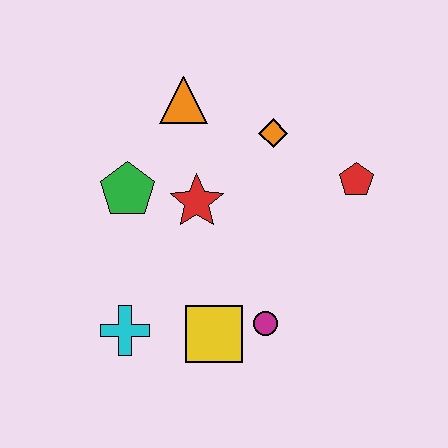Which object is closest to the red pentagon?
The orange diamond is closest to the red pentagon.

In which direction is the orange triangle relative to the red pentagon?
The orange triangle is to the left of the red pentagon.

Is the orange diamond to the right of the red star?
Yes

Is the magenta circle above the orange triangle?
No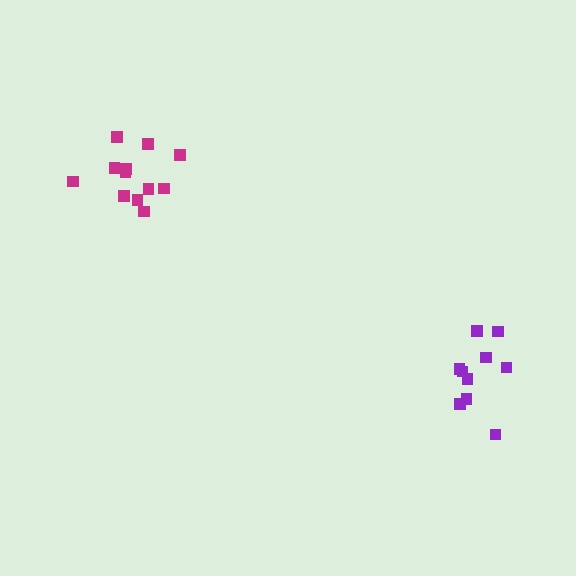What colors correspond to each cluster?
The clusters are colored: purple, magenta.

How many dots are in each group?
Group 1: 10 dots, Group 2: 12 dots (22 total).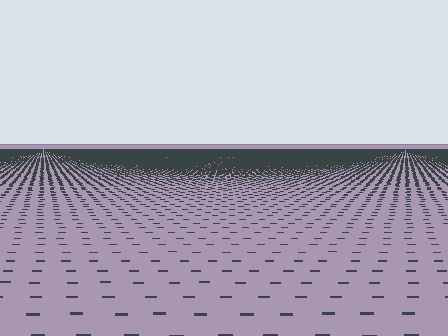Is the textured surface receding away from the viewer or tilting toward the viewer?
The surface is receding away from the viewer. Texture elements get smaller and denser toward the top.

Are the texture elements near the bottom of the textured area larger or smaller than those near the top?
Larger. Near the bottom, elements are closer to the viewer and appear at a bigger on-screen size.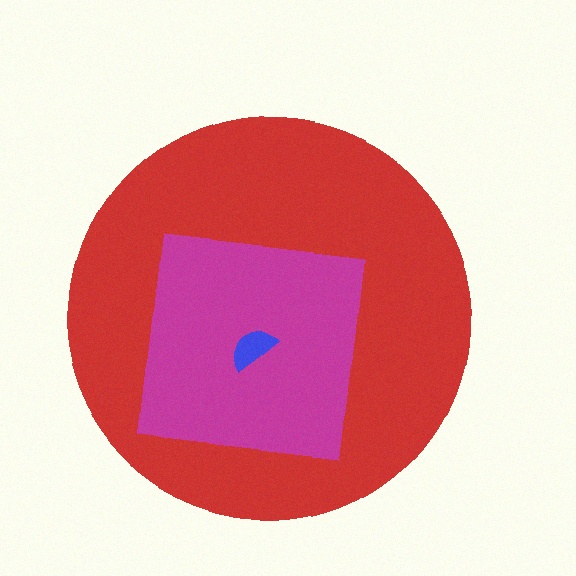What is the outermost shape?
The red circle.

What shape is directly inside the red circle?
The magenta square.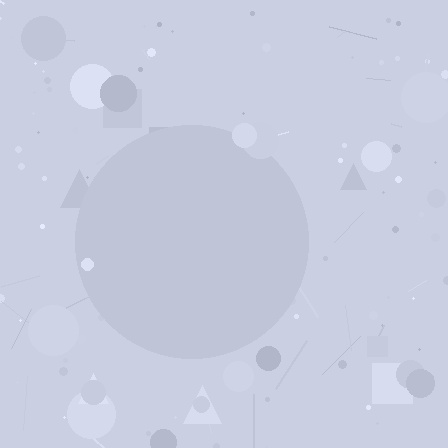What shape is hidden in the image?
A circle is hidden in the image.